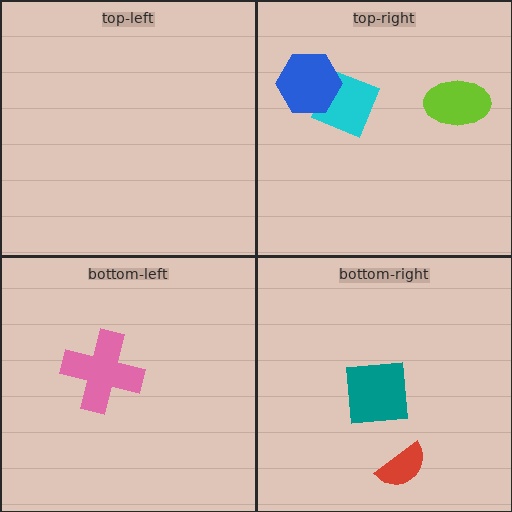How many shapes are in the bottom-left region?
1.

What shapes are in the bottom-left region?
The pink cross.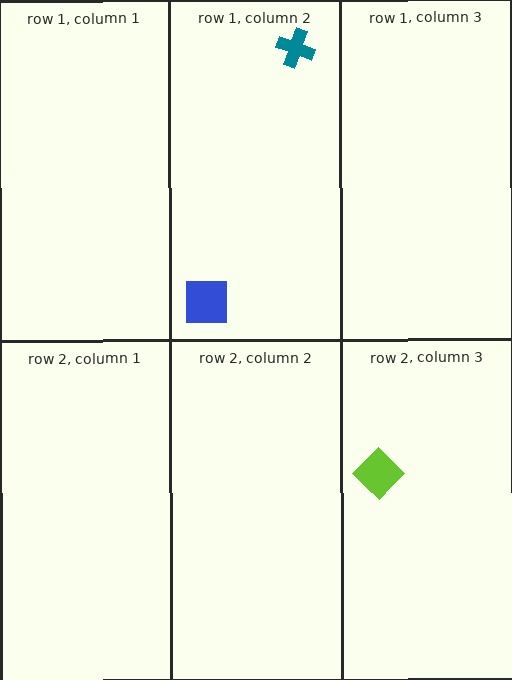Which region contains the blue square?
The row 1, column 2 region.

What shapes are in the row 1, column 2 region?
The blue square, the teal cross.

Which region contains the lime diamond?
The row 2, column 3 region.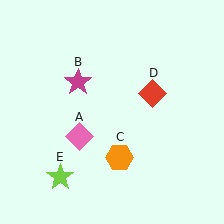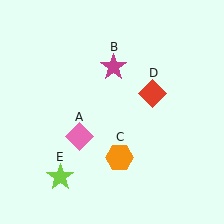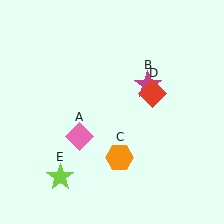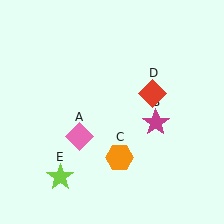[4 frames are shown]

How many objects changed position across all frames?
1 object changed position: magenta star (object B).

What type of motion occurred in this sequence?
The magenta star (object B) rotated clockwise around the center of the scene.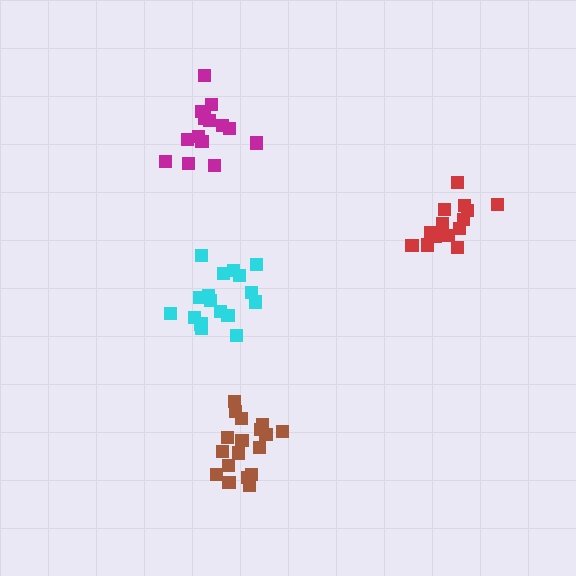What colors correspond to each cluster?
The clusters are colored: red, brown, magenta, cyan.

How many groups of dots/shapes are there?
There are 4 groups.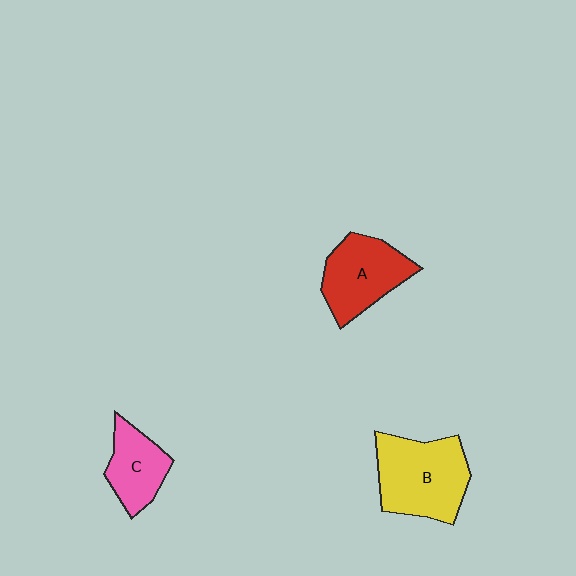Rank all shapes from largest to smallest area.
From largest to smallest: B (yellow), A (red), C (pink).